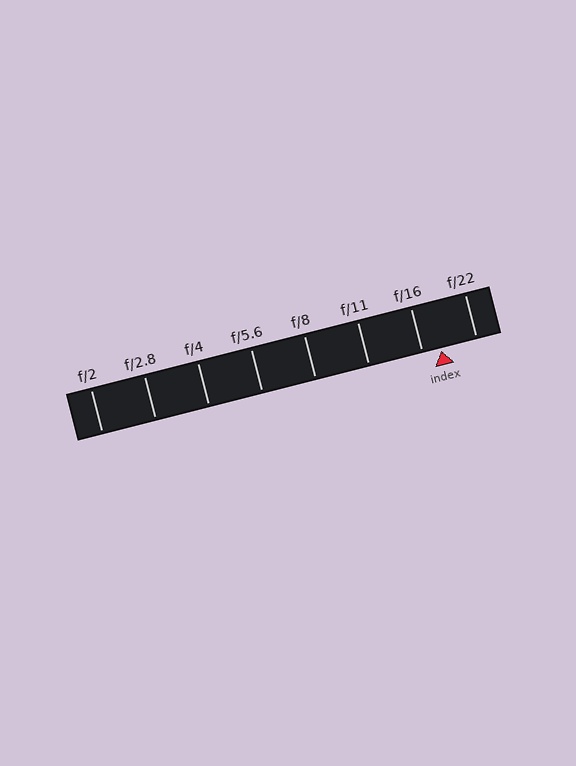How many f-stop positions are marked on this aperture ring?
There are 8 f-stop positions marked.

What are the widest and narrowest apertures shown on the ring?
The widest aperture shown is f/2 and the narrowest is f/22.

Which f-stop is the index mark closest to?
The index mark is closest to f/16.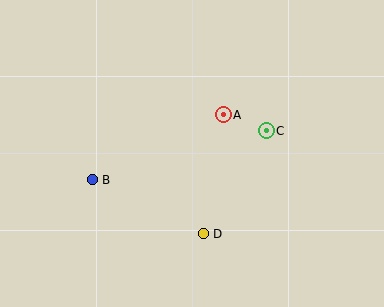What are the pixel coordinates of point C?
Point C is at (266, 131).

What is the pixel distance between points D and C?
The distance between D and C is 121 pixels.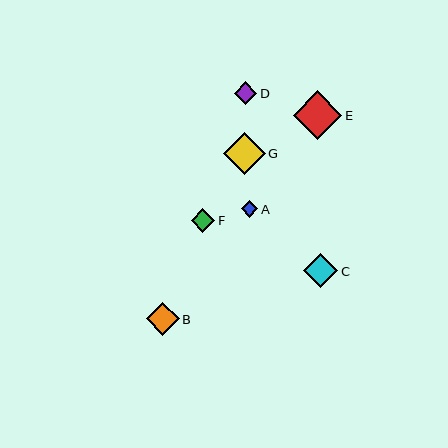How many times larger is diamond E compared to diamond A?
Diamond E is approximately 3.0 times the size of diamond A.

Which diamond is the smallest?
Diamond A is the smallest with a size of approximately 16 pixels.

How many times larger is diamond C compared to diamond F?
Diamond C is approximately 1.4 times the size of diamond F.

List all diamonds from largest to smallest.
From largest to smallest: E, G, C, B, F, D, A.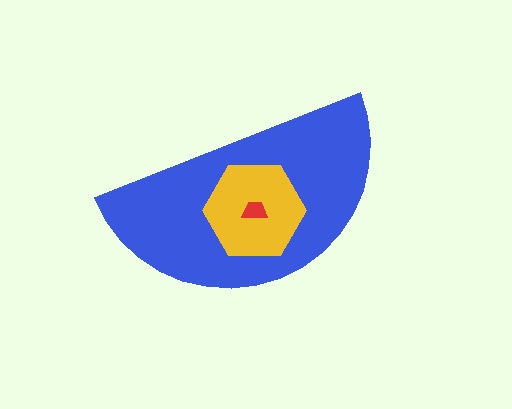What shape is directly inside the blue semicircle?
The yellow hexagon.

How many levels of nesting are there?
3.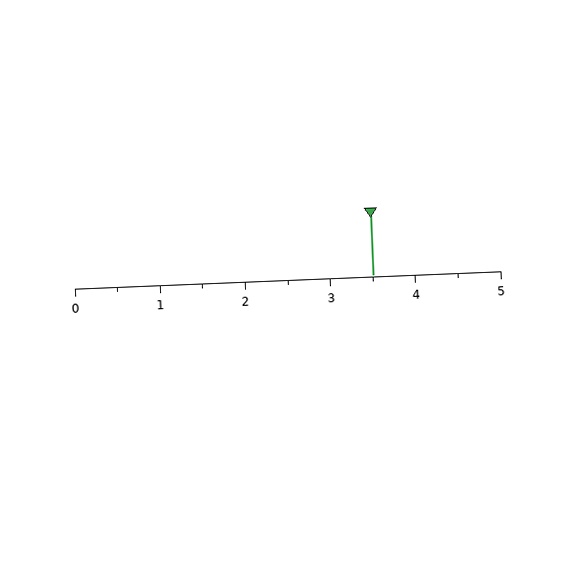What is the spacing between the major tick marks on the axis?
The major ticks are spaced 1 apart.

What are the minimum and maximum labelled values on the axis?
The axis runs from 0 to 5.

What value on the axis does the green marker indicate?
The marker indicates approximately 3.5.